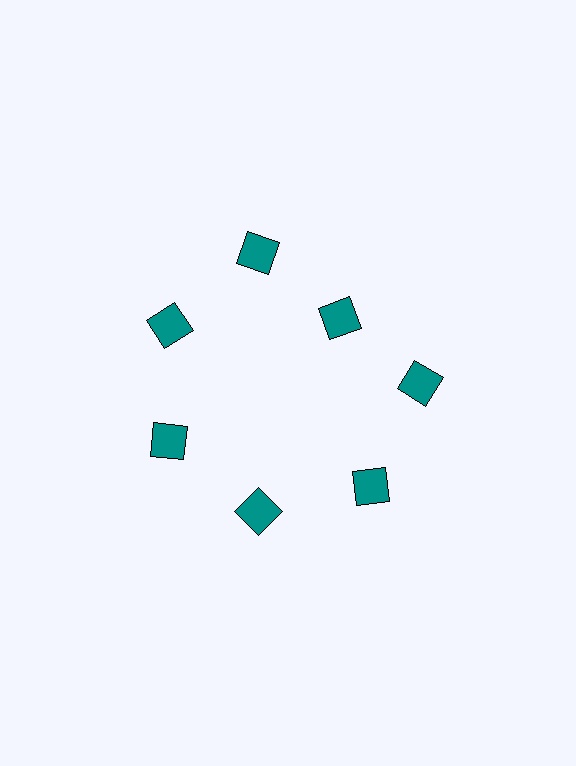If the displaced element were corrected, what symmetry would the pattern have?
It would have 7-fold rotational symmetry — the pattern would map onto itself every 51 degrees.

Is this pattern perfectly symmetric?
No. The 7 teal diamonds are arranged in a ring, but one element near the 1 o'clock position is pulled inward toward the center, breaking the 7-fold rotational symmetry.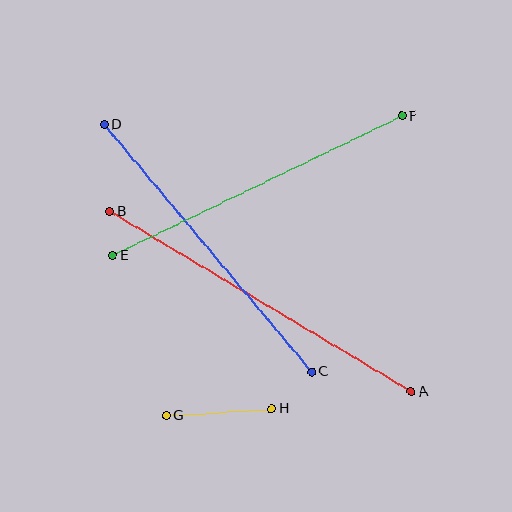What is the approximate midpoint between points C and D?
The midpoint is at approximately (208, 248) pixels.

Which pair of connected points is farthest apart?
Points A and B are farthest apart.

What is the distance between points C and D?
The distance is approximately 323 pixels.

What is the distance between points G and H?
The distance is approximately 105 pixels.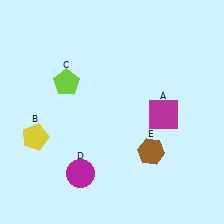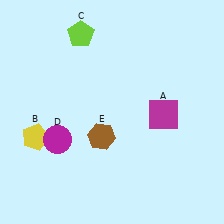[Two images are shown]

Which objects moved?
The objects that moved are: the lime pentagon (C), the magenta circle (D), the brown hexagon (E).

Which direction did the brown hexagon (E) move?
The brown hexagon (E) moved left.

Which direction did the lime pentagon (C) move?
The lime pentagon (C) moved up.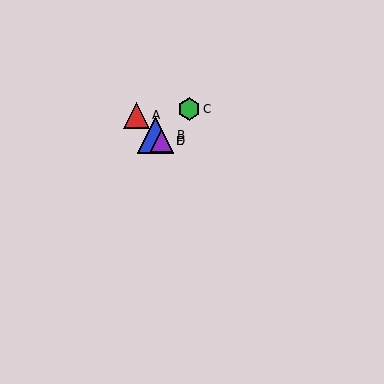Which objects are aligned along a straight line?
Objects A, B, D, E are aligned along a straight line.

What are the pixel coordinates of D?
Object D is at (162, 141).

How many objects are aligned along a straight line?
4 objects (A, B, D, E) are aligned along a straight line.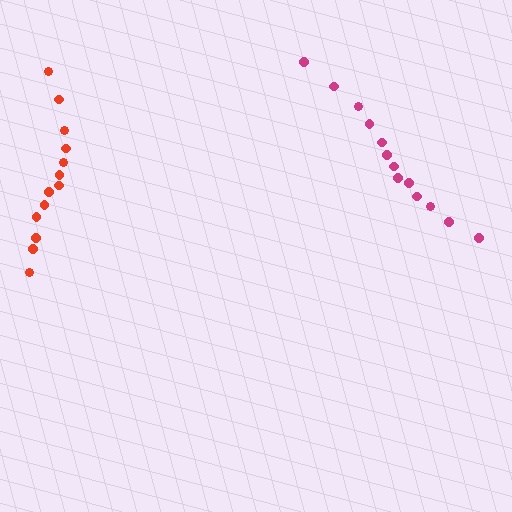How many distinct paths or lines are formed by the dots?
There are 2 distinct paths.